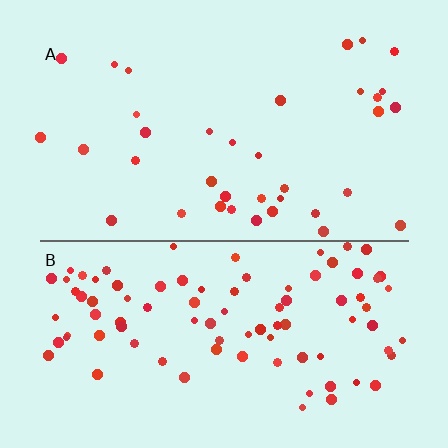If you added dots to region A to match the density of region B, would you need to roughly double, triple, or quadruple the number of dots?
Approximately triple.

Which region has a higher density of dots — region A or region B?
B (the bottom).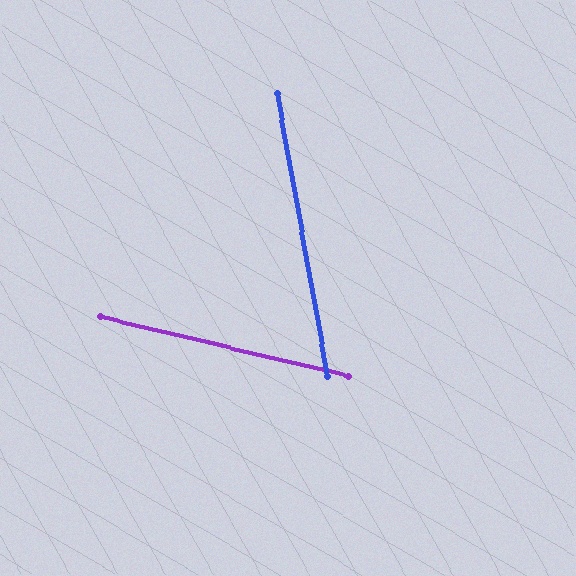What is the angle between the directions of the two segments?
Approximately 67 degrees.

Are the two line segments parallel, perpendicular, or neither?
Neither parallel nor perpendicular — they differ by about 67°.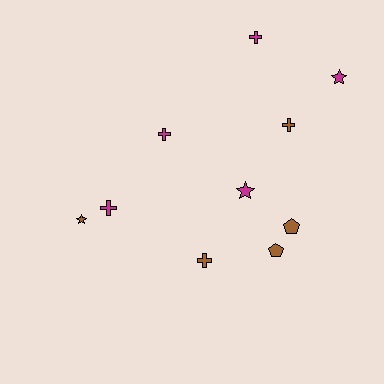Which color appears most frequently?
Brown, with 5 objects.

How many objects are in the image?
There are 10 objects.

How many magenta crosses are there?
There are 3 magenta crosses.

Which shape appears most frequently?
Cross, with 5 objects.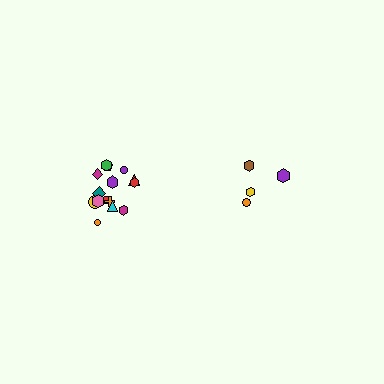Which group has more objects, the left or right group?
The left group.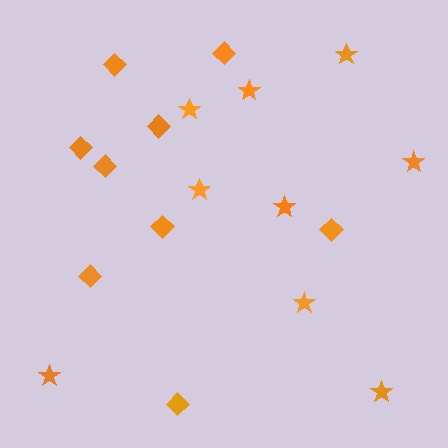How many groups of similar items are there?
There are 2 groups: one group of stars (9) and one group of diamonds (9).